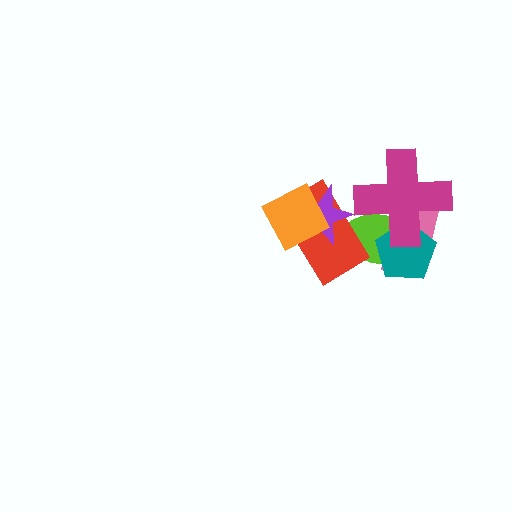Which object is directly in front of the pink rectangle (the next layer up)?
The teal pentagon is directly in front of the pink rectangle.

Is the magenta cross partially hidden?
No, no other shape covers it.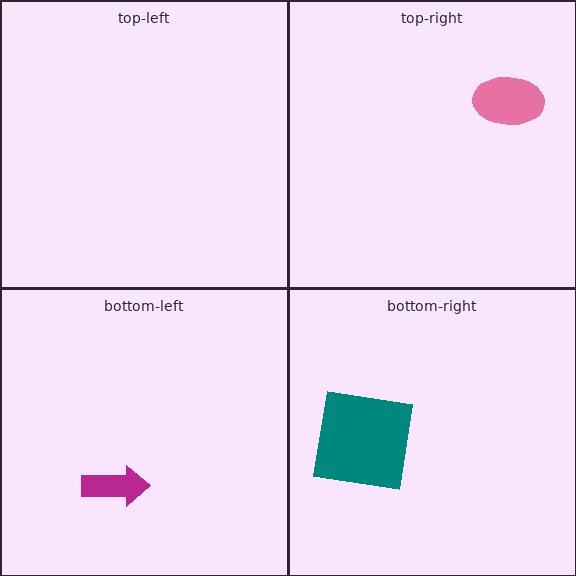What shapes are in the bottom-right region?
The teal square.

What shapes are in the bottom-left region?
The magenta arrow.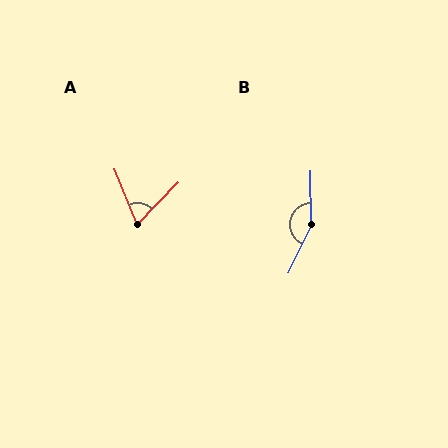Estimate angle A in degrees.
Approximately 67 degrees.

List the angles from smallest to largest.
A (67°), B (153°).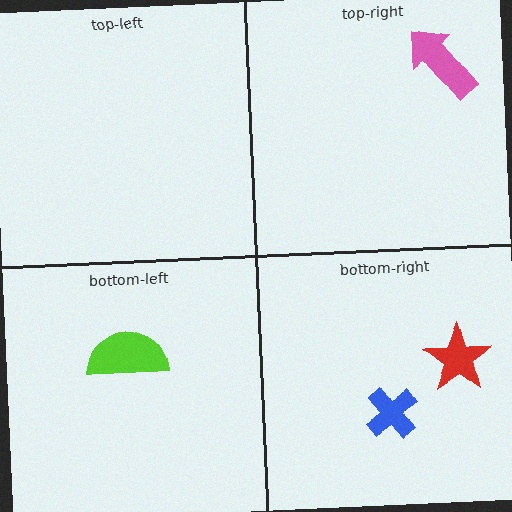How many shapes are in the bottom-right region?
2.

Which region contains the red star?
The bottom-right region.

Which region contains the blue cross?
The bottom-right region.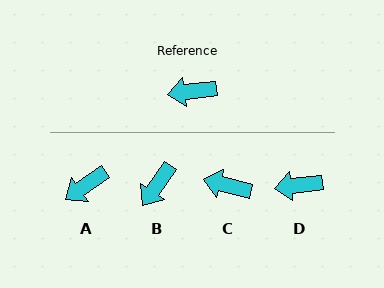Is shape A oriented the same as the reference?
No, it is off by about 29 degrees.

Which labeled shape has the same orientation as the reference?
D.